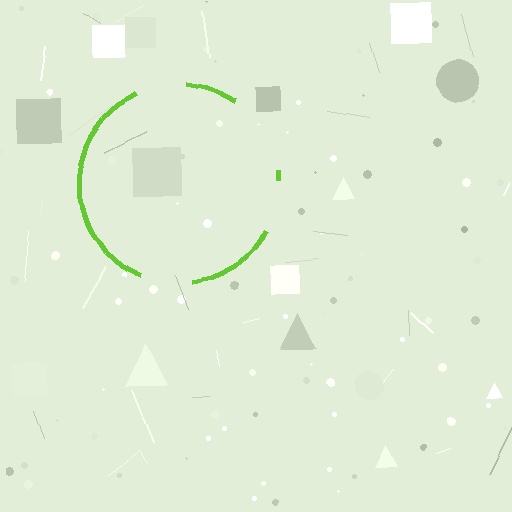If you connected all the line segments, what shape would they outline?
They would outline a circle.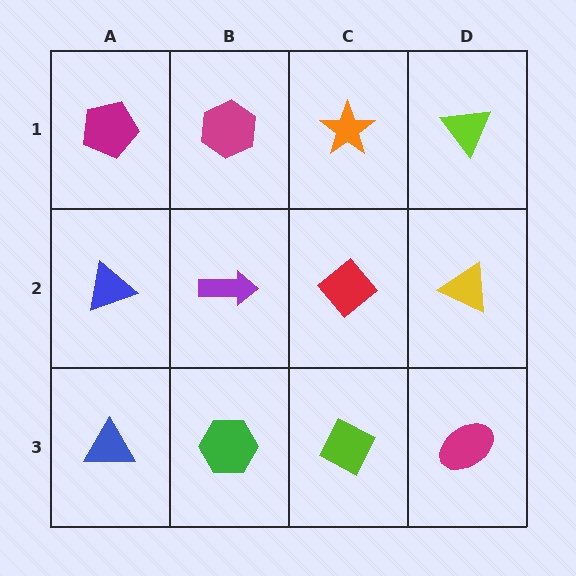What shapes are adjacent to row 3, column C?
A red diamond (row 2, column C), a green hexagon (row 3, column B), a magenta ellipse (row 3, column D).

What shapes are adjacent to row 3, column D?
A yellow triangle (row 2, column D), a lime diamond (row 3, column C).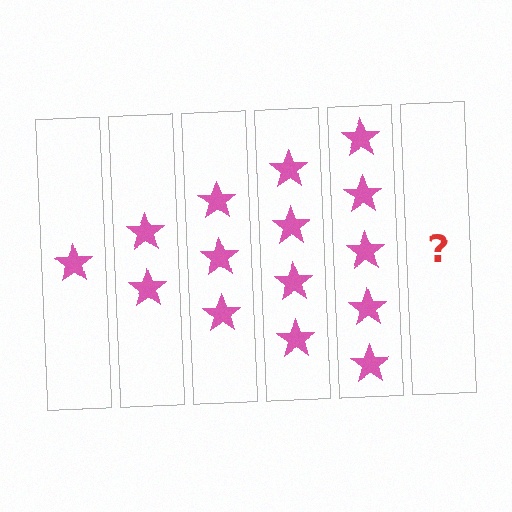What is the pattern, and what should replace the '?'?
The pattern is that each step adds one more star. The '?' should be 6 stars.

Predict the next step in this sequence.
The next step is 6 stars.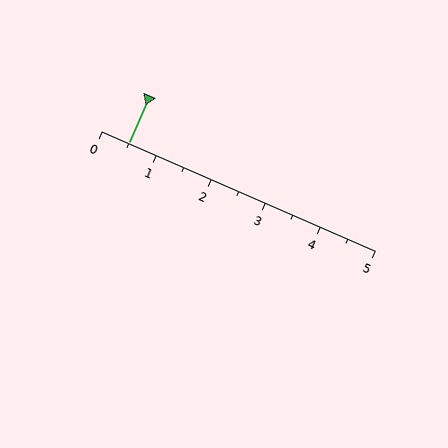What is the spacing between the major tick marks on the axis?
The major ticks are spaced 1 apart.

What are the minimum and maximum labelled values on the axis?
The axis runs from 0 to 5.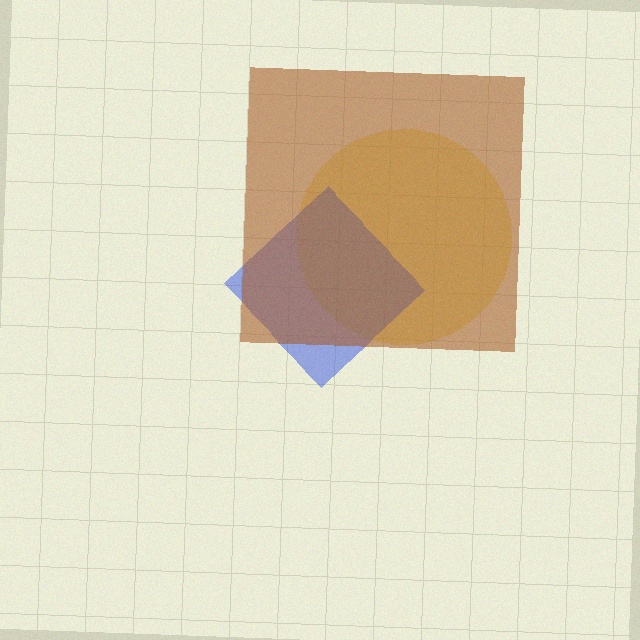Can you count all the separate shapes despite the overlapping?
Yes, there are 3 separate shapes.